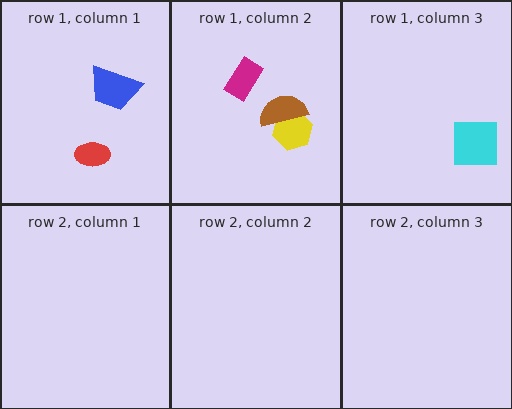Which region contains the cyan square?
The row 1, column 3 region.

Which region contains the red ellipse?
The row 1, column 1 region.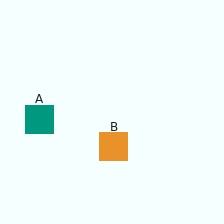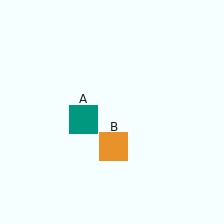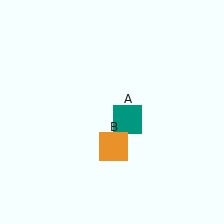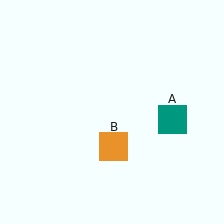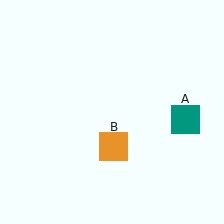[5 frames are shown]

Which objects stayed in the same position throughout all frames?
Orange square (object B) remained stationary.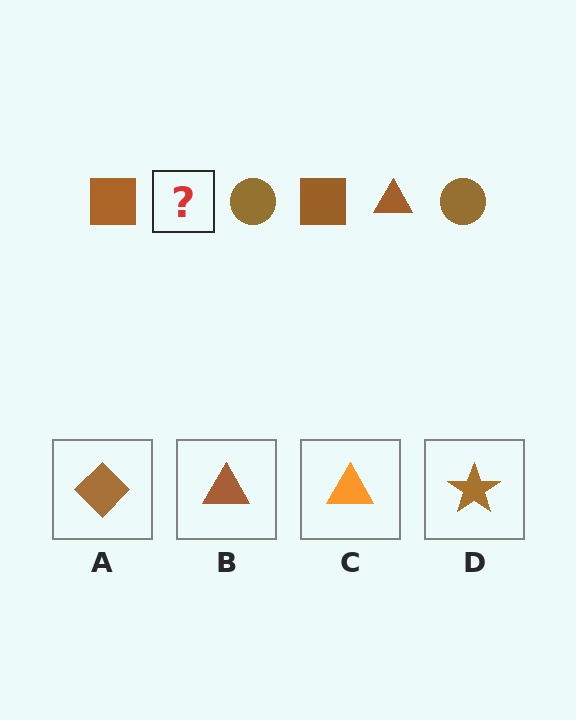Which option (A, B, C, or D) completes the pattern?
B.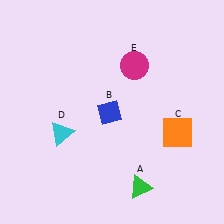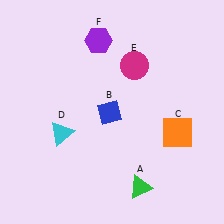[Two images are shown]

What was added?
A purple hexagon (F) was added in Image 2.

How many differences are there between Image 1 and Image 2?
There is 1 difference between the two images.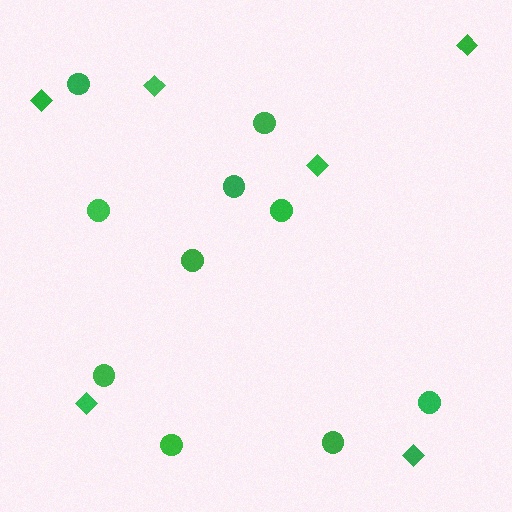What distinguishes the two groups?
There are 2 groups: one group of diamonds (6) and one group of circles (10).